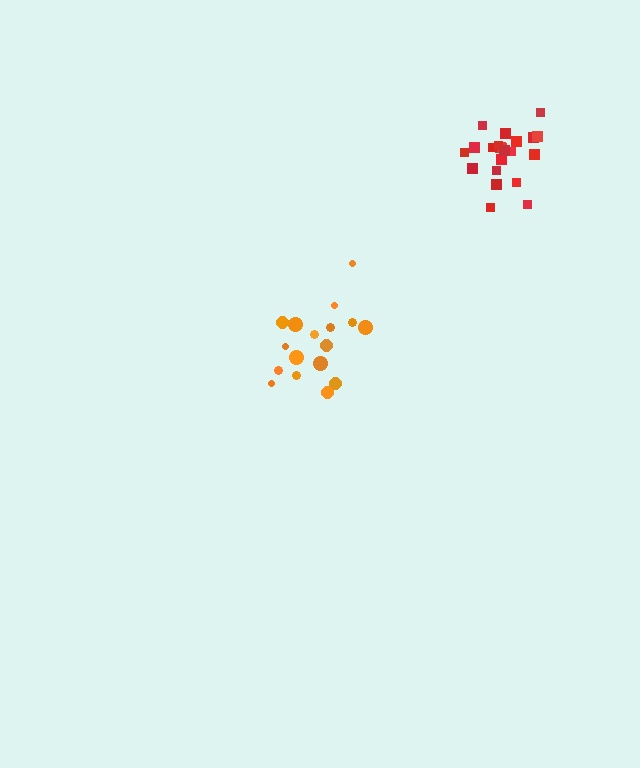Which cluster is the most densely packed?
Red.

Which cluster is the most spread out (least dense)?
Orange.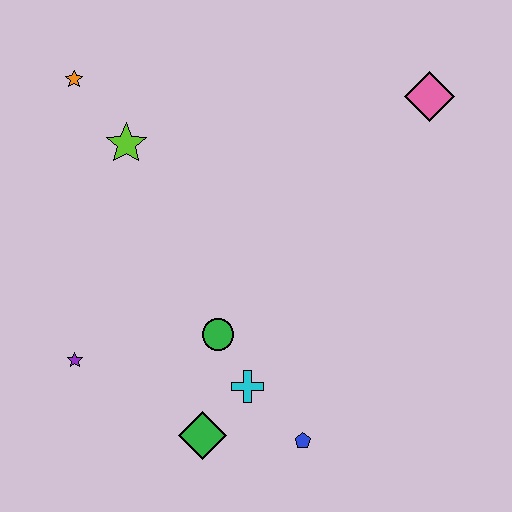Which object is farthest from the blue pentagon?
The orange star is farthest from the blue pentagon.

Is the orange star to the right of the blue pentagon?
No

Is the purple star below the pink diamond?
Yes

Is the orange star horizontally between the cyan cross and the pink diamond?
No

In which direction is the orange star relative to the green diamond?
The orange star is above the green diamond.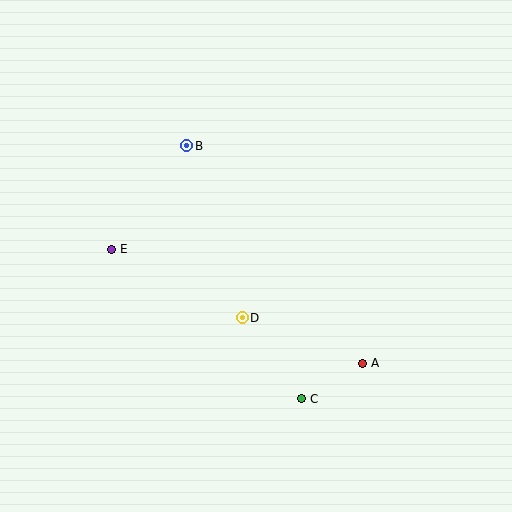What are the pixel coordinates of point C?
Point C is at (302, 399).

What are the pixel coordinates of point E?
Point E is at (112, 250).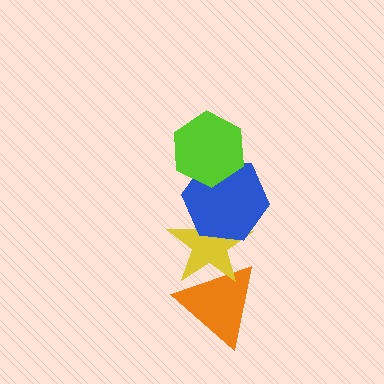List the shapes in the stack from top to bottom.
From top to bottom: the lime hexagon, the blue hexagon, the yellow star, the orange triangle.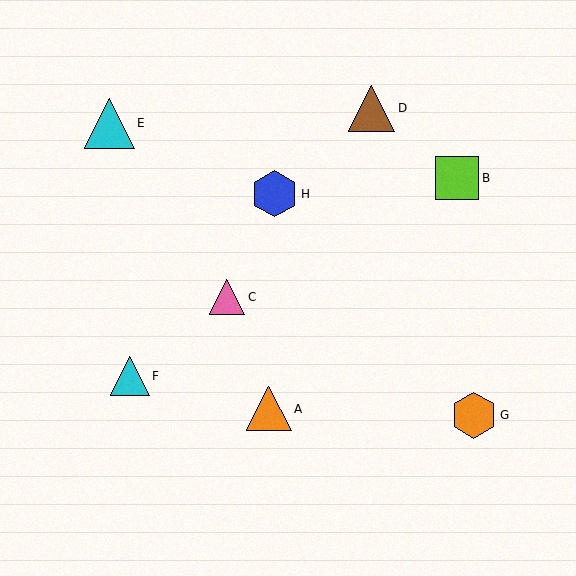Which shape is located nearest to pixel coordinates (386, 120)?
The brown triangle (labeled D) at (372, 108) is nearest to that location.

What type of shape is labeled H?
Shape H is a blue hexagon.